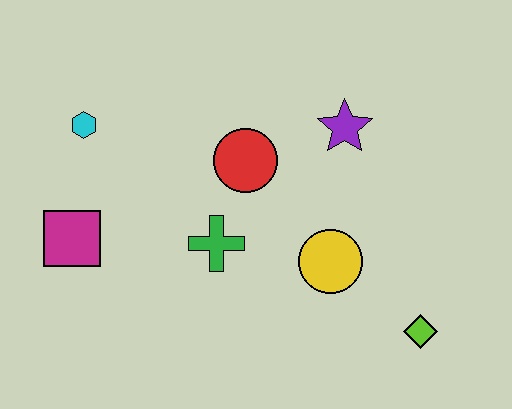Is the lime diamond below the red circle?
Yes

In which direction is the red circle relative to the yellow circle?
The red circle is above the yellow circle.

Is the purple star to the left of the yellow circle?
No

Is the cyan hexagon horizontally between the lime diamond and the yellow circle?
No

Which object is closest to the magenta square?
The cyan hexagon is closest to the magenta square.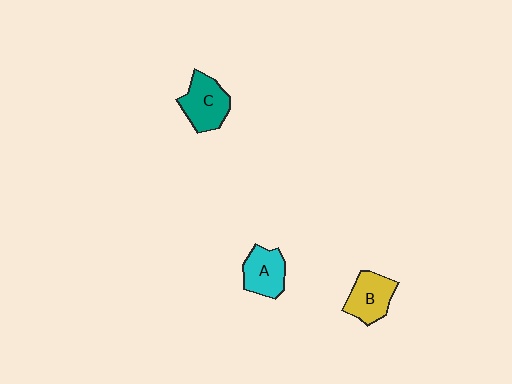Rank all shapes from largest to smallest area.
From largest to smallest: C (teal), B (yellow), A (cyan).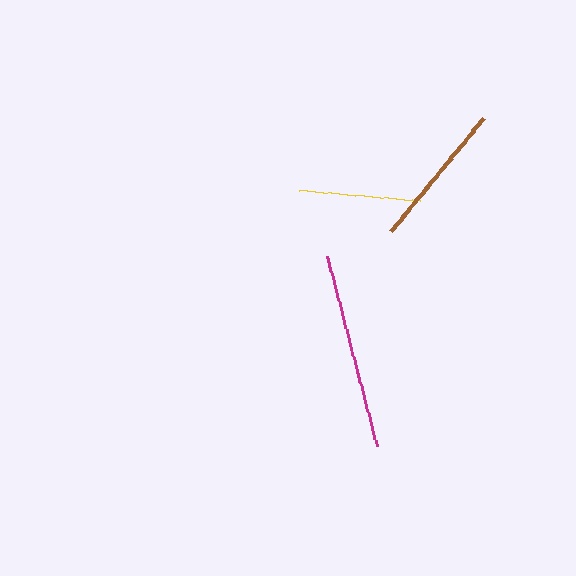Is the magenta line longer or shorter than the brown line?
The magenta line is longer than the brown line.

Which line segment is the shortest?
The yellow line is the shortest at approximately 122 pixels.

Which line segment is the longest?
The magenta line is the longest at approximately 196 pixels.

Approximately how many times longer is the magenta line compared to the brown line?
The magenta line is approximately 1.3 times the length of the brown line.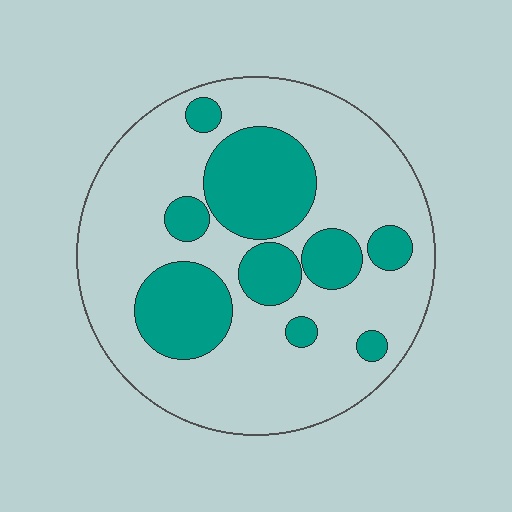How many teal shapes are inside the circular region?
9.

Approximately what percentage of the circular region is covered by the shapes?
Approximately 30%.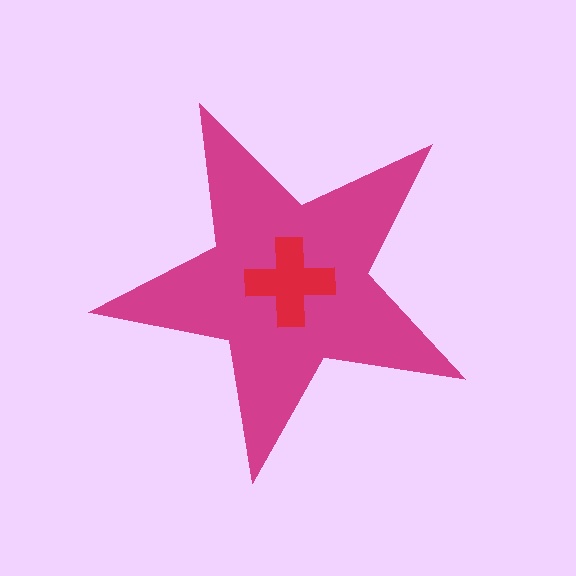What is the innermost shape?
The red cross.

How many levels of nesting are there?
2.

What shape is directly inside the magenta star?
The red cross.